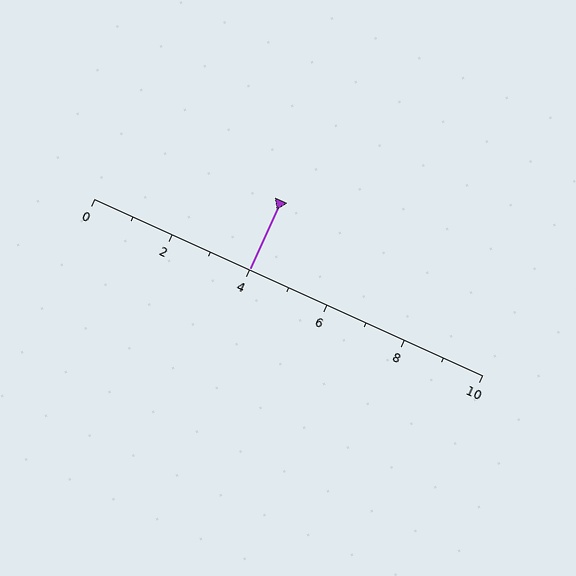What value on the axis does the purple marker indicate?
The marker indicates approximately 4.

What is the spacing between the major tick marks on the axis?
The major ticks are spaced 2 apart.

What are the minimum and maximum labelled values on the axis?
The axis runs from 0 to 10.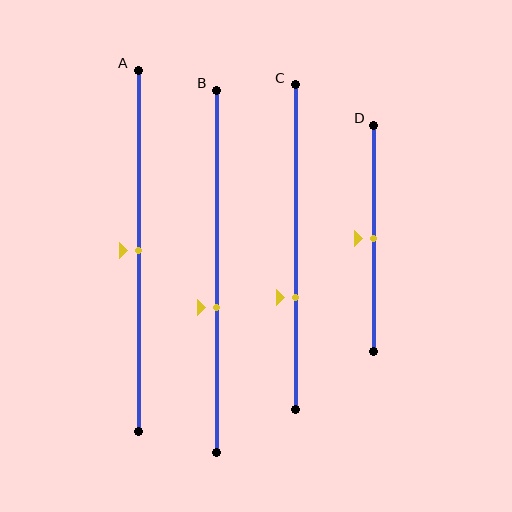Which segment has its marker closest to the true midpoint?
Segment A has its marker closest to the true midpoint.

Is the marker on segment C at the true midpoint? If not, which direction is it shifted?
No, the marker on segment C is shifted downward by about 15% of the segment length.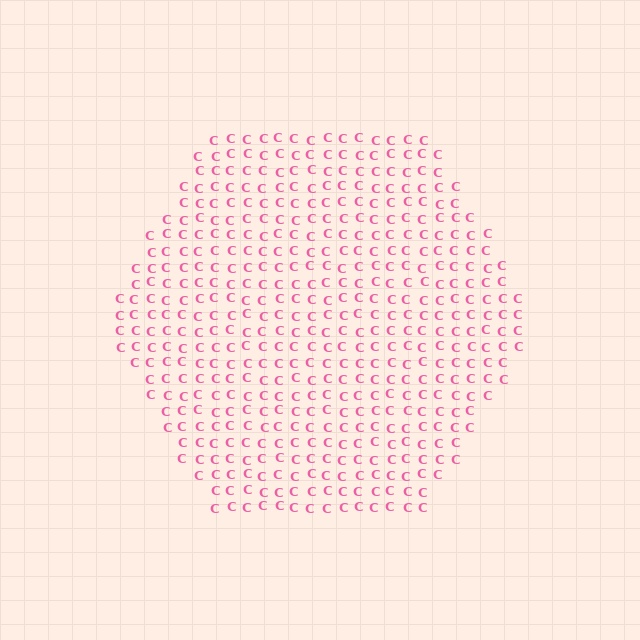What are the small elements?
The small elements are letter C's.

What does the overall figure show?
The overall figure shows a hexagon.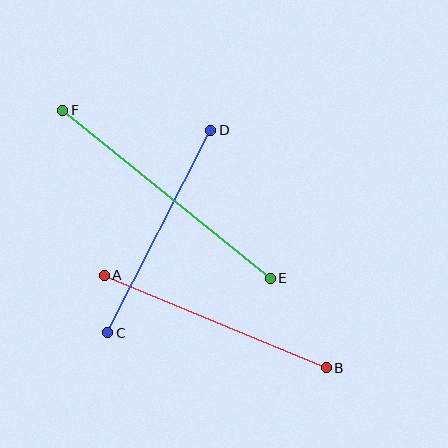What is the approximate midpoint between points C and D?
The midpoint is at approximately (159, 232) pixels.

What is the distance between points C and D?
The distance is approximately 228 pixels.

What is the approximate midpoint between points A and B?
The midpoint is at approximately (215, 322) pixels.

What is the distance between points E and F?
The distance is approximately 267 pixels.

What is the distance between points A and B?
The distance is approximately 240 pixels.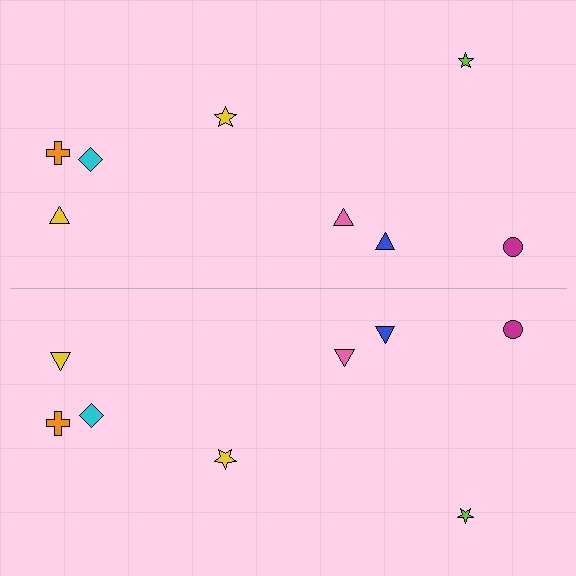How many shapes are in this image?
There are 16 shapes in this image.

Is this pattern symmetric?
Yes, this pattern has bilateral (reflection) symmetry.